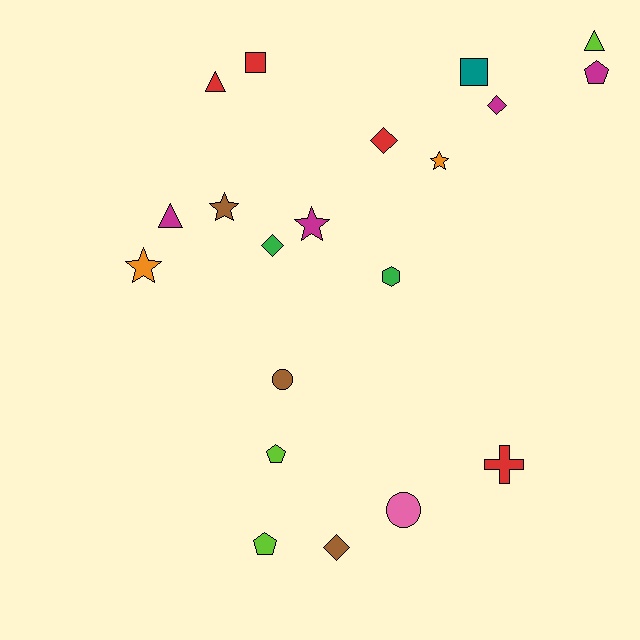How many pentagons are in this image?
There are 3 pentagons.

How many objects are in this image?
There are 20 objects.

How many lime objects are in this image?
There are 3 lime objects.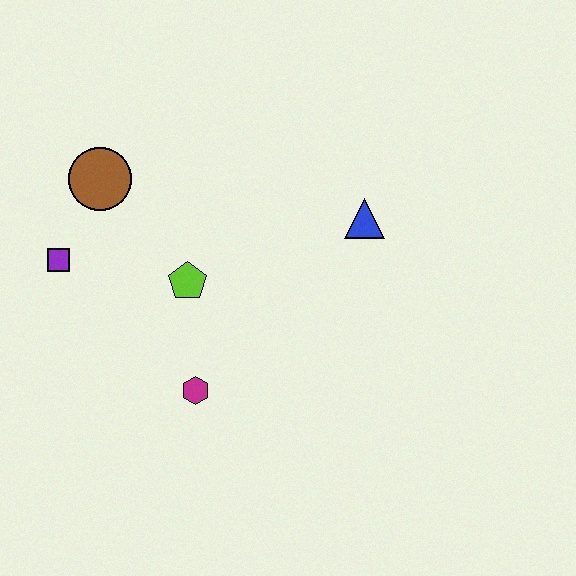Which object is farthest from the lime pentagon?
The blue triangle is farthest from the lime pentagon.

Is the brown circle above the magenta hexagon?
Yes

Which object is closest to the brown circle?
The purple square is closest to the brown circle.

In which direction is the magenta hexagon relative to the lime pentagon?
The magenta hexagon is below the lime pentagon.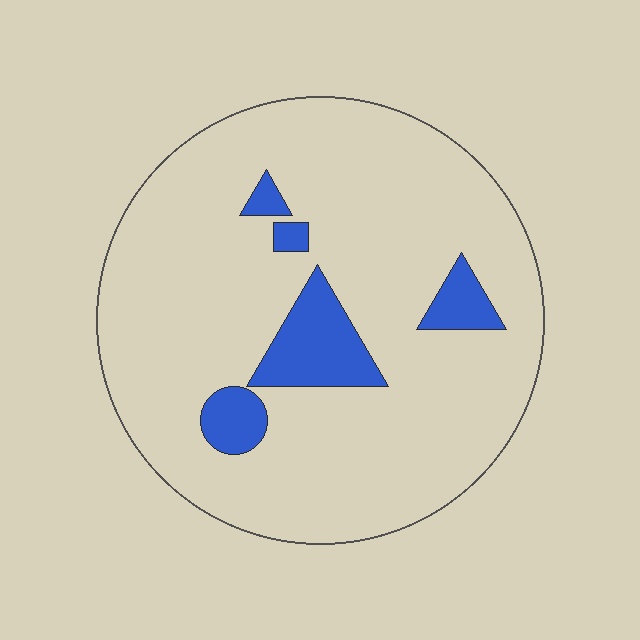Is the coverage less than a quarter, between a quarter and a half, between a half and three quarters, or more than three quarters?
Less than a quarter.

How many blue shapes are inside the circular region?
5.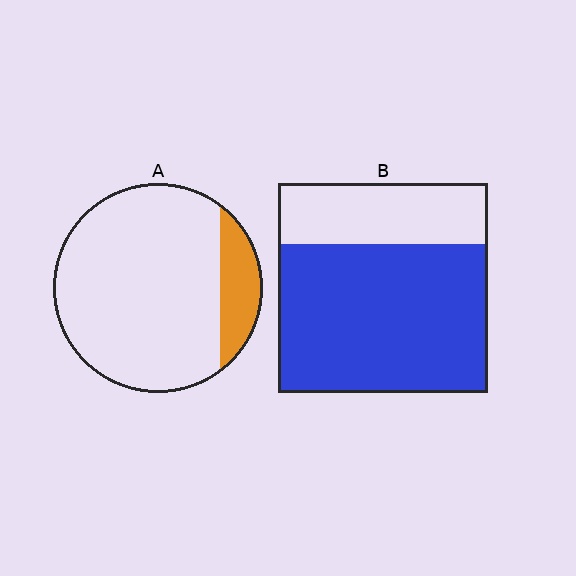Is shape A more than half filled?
No.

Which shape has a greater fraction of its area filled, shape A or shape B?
Shape B.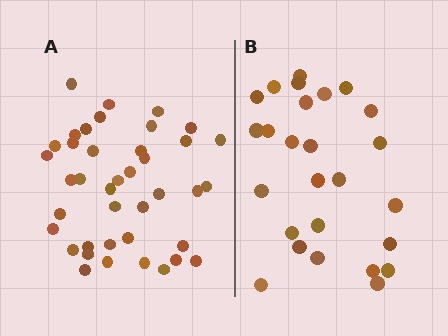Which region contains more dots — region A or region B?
Region A (the left region) has more dots.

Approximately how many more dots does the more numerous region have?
Region A has approximately 15 more dots than region B.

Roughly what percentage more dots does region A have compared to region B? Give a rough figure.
About 55% more.